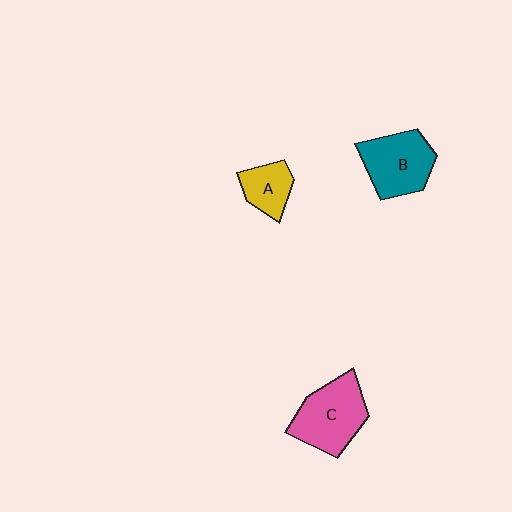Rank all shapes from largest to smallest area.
From largest to smallest: C (pink), B (teal), A (yellow).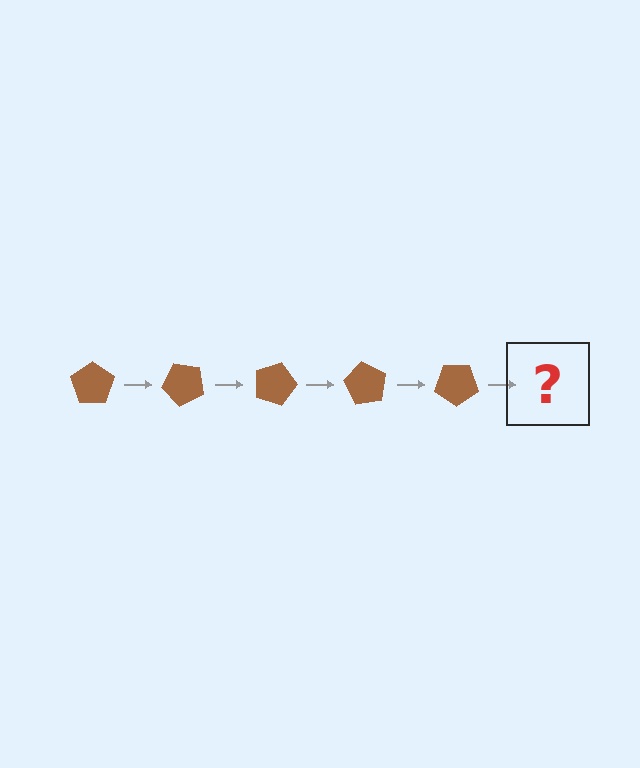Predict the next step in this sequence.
The next step is a brown pentagon rotated 225 degrees.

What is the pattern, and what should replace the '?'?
The pattern is that the pentagon rotates 45 degrees each step. The '?' should be a brown pentagon rotated 225 degrees.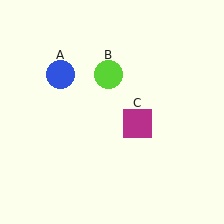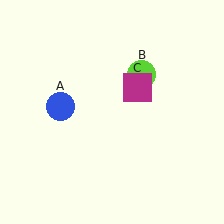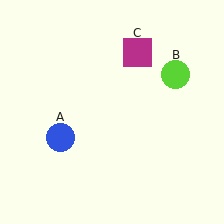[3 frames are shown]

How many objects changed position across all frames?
3 objects changed position: blue circle (object A), lime circle (object B), magenta square (object C).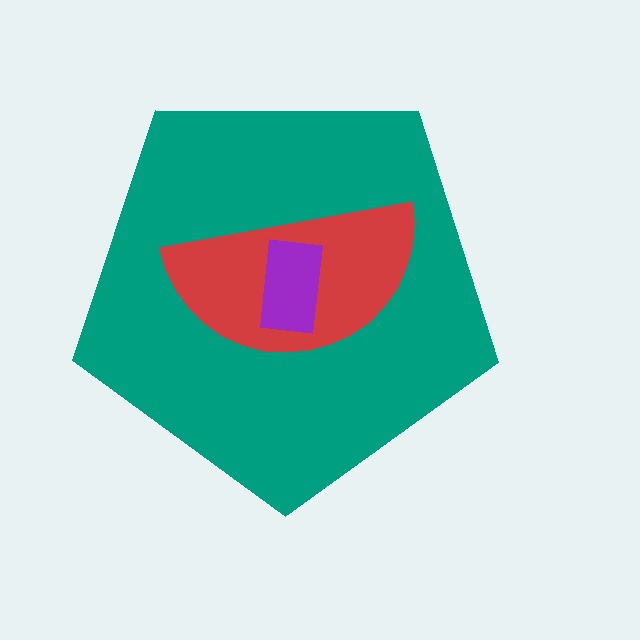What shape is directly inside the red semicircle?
The purple rectangle.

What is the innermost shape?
The purple rectangle.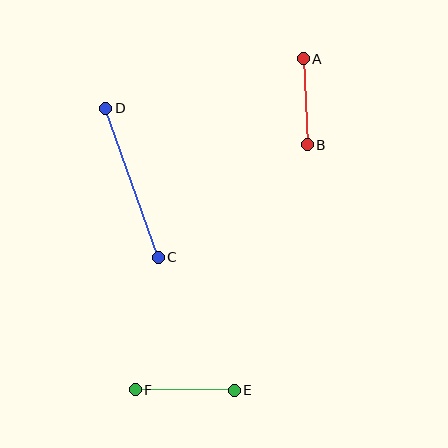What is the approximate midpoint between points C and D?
The midpoint is at approximately (132, 183) pixels.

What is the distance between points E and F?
The distance is approximately 99 pixels.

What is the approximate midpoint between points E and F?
The midpoint is at approximately (185, 390) pixels.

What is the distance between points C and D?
The distance is approximately 158 pixels.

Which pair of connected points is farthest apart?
Points C and D are farthest apart.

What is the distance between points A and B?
The distance is approximately 86 pixels.